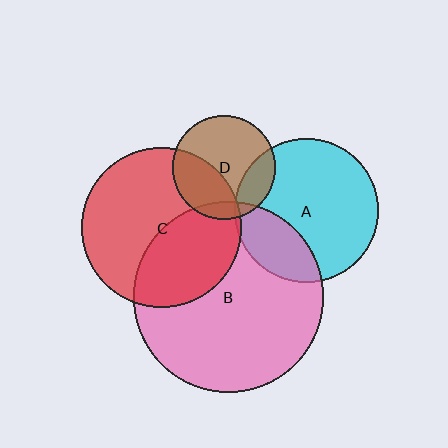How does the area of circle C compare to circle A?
Approximately 1.2 times.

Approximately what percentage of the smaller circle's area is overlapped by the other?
Approximately 20%.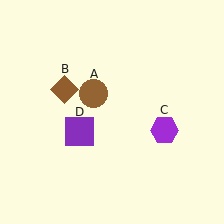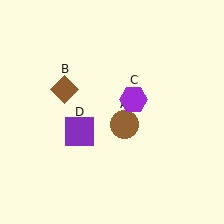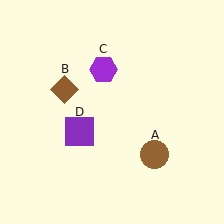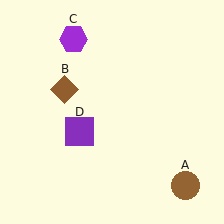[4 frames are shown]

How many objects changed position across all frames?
2 objects changed position: brown circle (object A), purple hexagon (object C).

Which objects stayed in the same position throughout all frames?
Brown diamond (object B) and purple square (object D) remained stationary.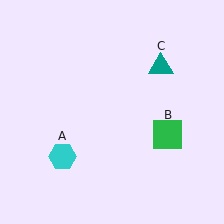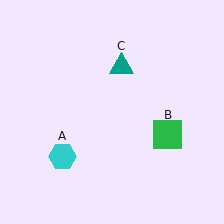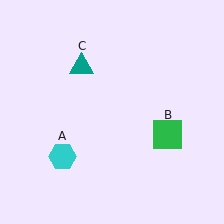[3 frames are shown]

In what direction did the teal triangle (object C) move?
The teal triangle (object C) moved left.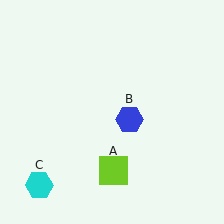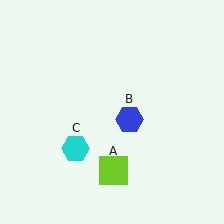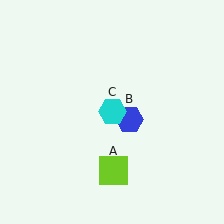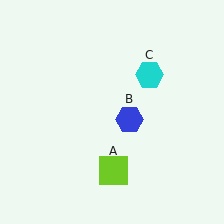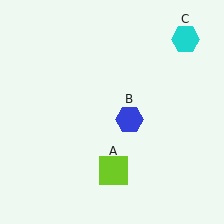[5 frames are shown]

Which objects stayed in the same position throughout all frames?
Lime square (object A) and blue hexagon (object B) remained stationary.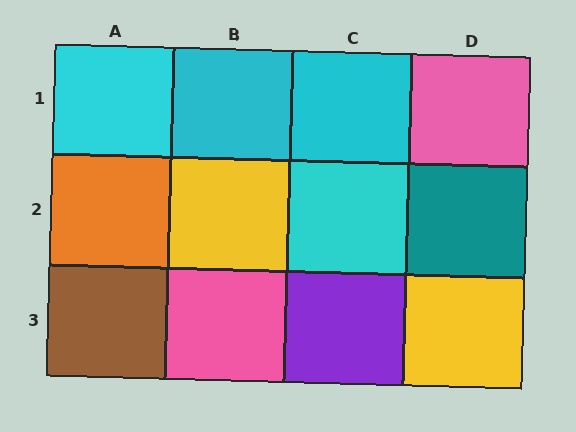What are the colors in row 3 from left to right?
Brown, pink, purple, yellow.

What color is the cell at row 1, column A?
Cyan.